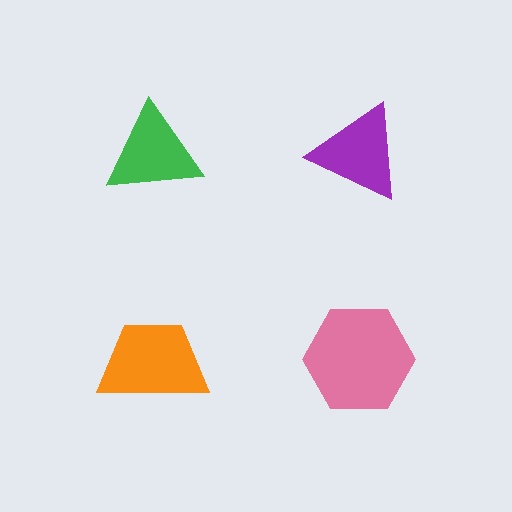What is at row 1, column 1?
A green triangle.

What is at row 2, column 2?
A pink hexagon.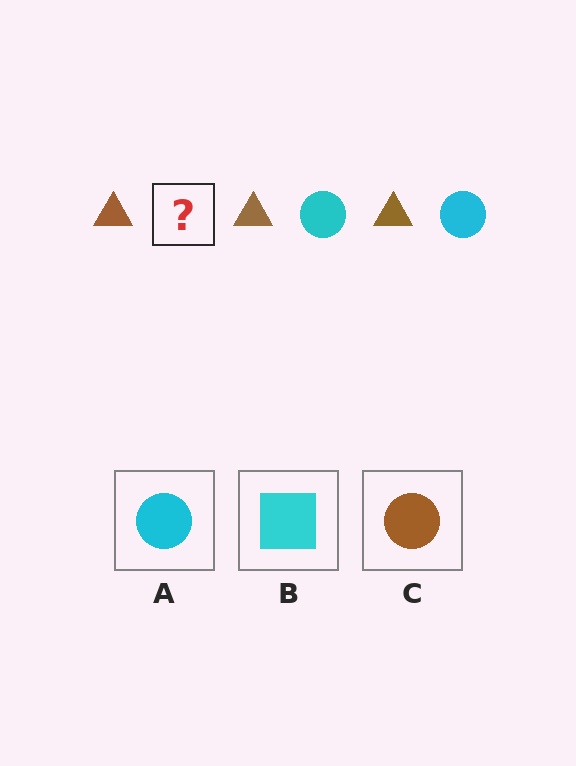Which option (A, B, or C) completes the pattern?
A.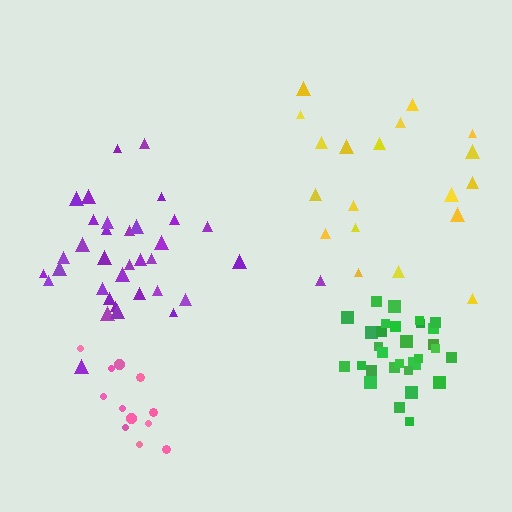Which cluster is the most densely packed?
Green.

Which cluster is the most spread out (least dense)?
Yellow.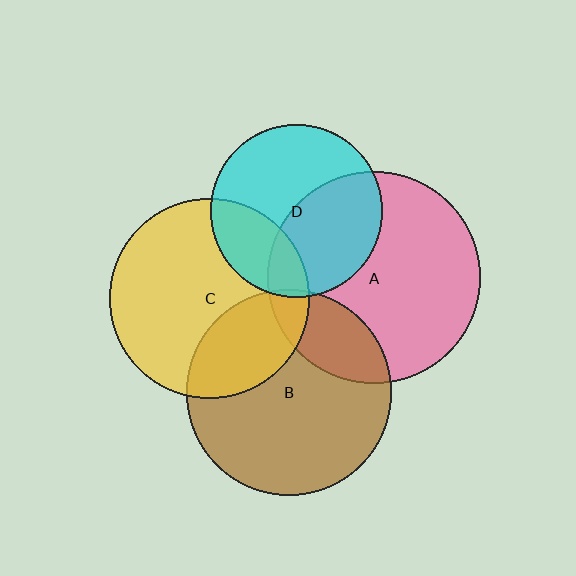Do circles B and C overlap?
Yes.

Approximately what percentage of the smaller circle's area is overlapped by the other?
Approximately 30%.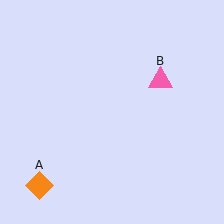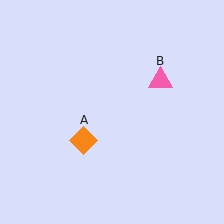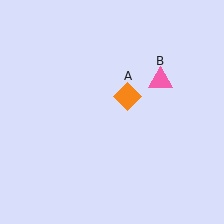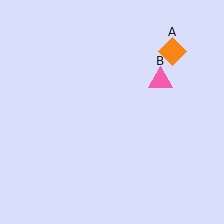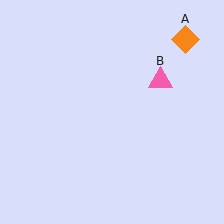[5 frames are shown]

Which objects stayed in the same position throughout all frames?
Pink triangle (object B) remained stationary.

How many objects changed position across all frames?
1 object changed position: orange diamond (object A).